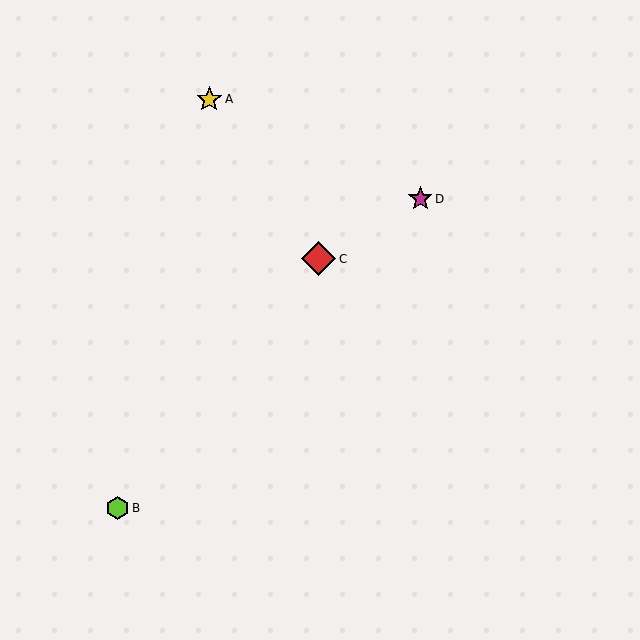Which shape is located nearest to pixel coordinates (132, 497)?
The lime hexagon (labeled B) at (118, 508) is nearest to that location.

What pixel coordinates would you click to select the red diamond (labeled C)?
Click at (319, 259) to select the red diamond C.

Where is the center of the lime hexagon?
The center of the lime hexagon is at (118, 508).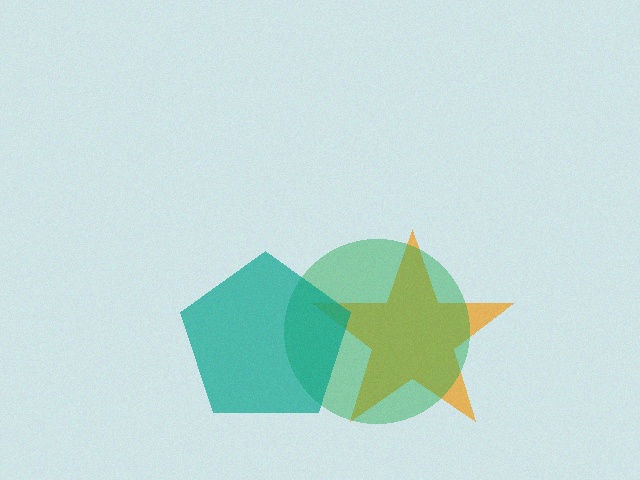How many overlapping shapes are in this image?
There are 3 overlapping shapes in the image.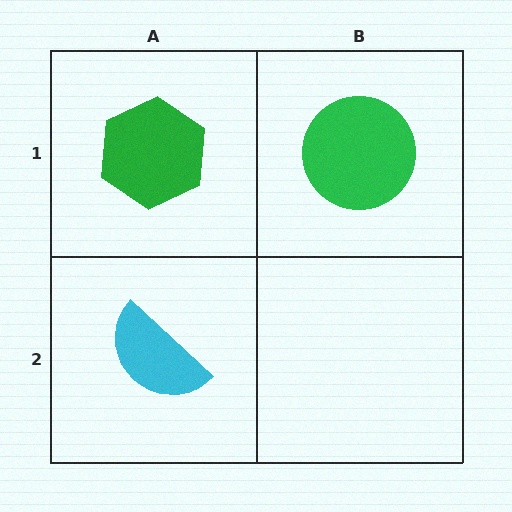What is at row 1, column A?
A green hexagon.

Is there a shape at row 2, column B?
No, that cell is empty.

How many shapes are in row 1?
2 shapes.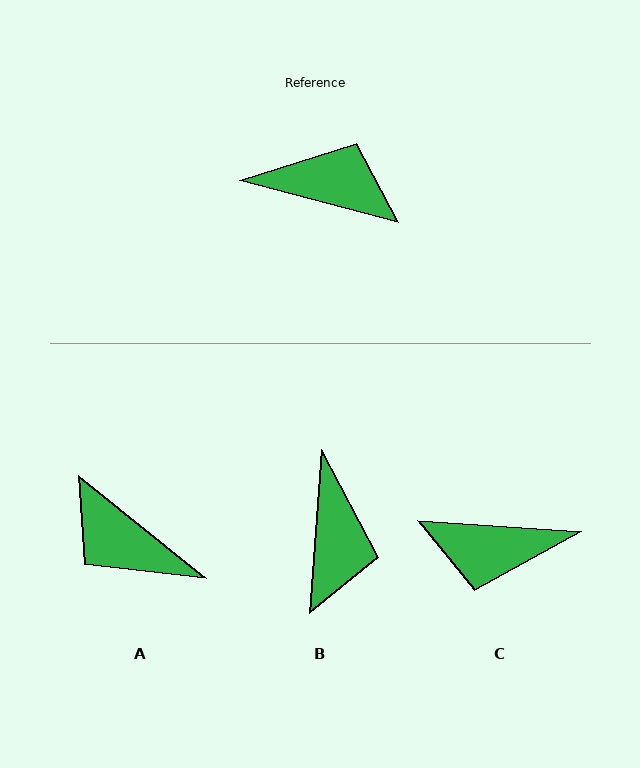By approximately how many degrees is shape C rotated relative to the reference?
Approximately 169 degrees clockwise.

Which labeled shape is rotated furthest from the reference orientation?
C, about 169 degrees away.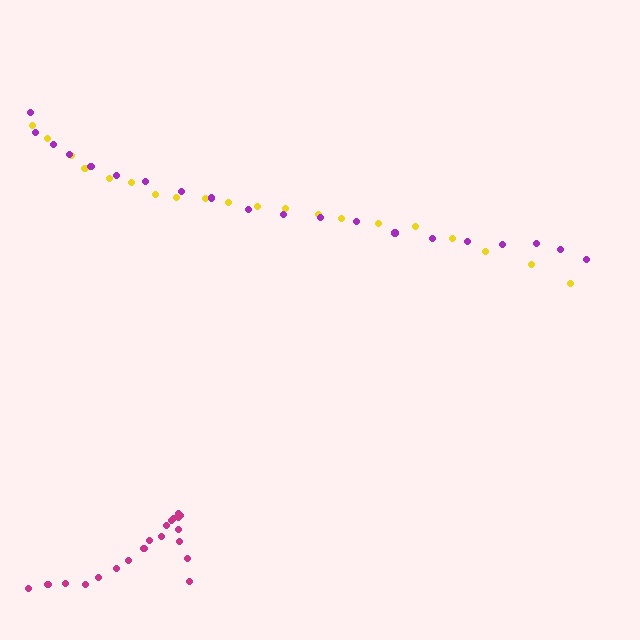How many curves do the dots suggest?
There are 3 distinct paths.